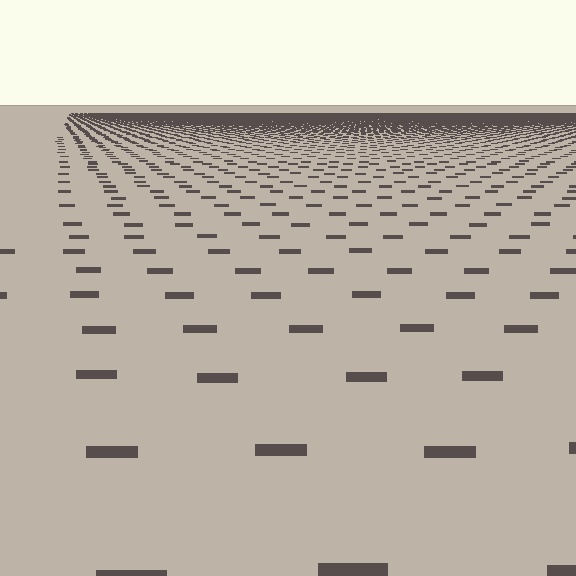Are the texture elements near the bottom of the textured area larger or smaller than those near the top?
Larger. Near the bottom, elements are closer to the viewer and appear at a bigger on-screen size.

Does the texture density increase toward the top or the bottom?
Density increases toward the top.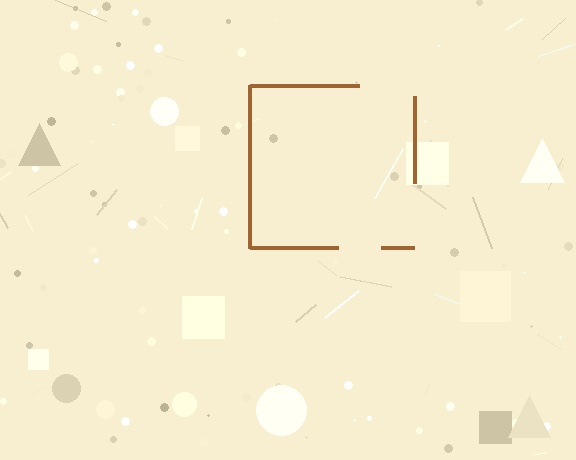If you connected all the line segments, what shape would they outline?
They would outline a square.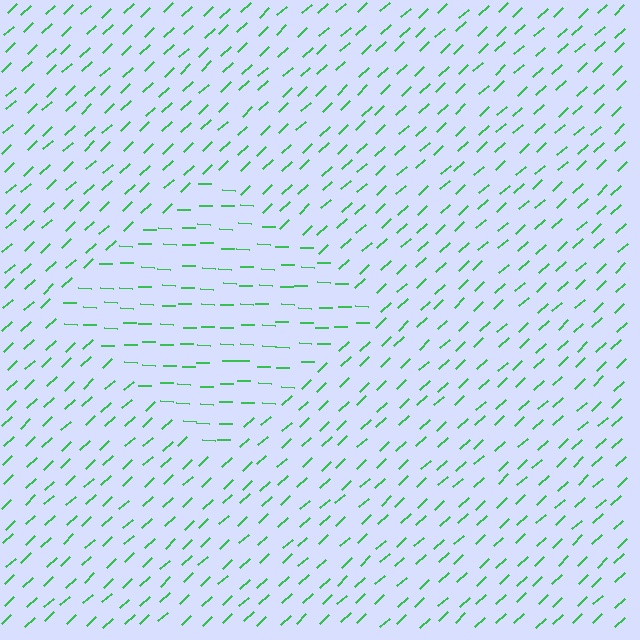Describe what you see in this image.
The image is filled with small green line segments. A diamond region in the image has lines oriented differently from the surrounding lines, creating a visible texture boundary.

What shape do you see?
I see a diamond.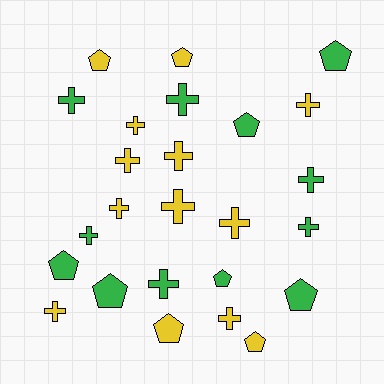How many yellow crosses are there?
There are 9 yellow crosses.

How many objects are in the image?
There are 25 objects.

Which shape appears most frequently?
Cross, with 15 objects.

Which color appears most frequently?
Yellow, with 13 objects.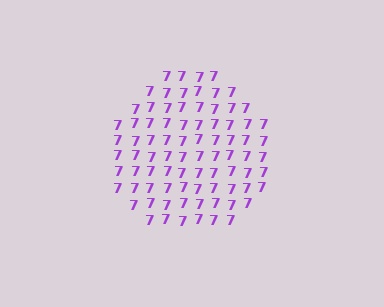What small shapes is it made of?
It is made of small digit 7's.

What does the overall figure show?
The overall figure shows a circle.